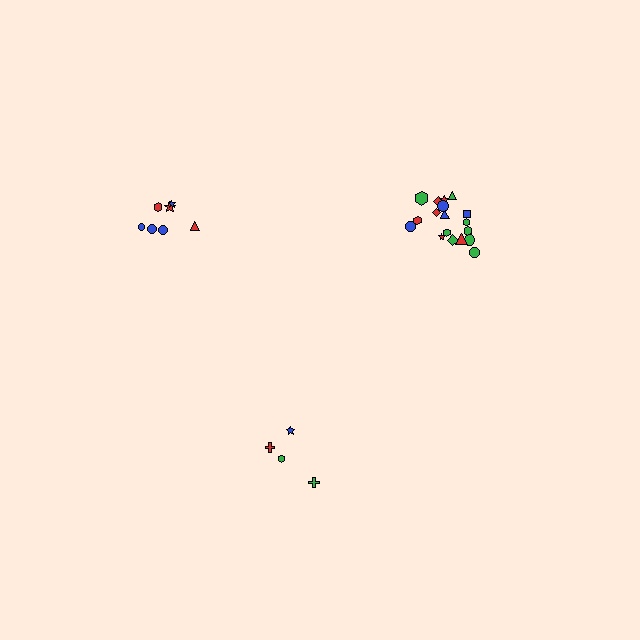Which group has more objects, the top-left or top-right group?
The top-right group.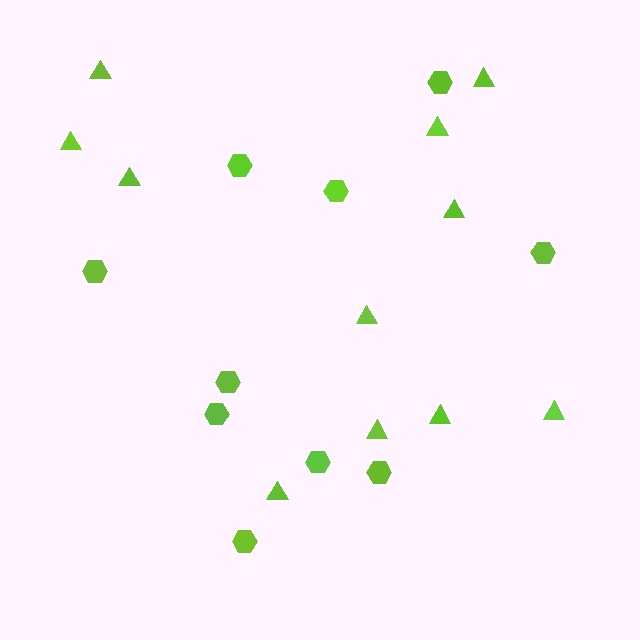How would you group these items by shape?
There are 2 groups: one group of hexagons (10) and one group of triangles (11).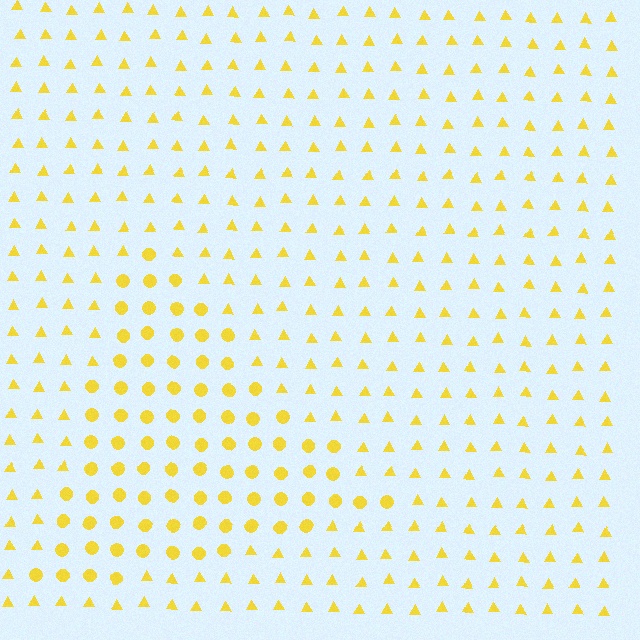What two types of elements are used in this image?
The image uses circles inside the triangle region and triangles outside it.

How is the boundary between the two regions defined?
The boundary is defined by a change in element shape: circles inside vs. triangles outside. All elements share the same color and spacing.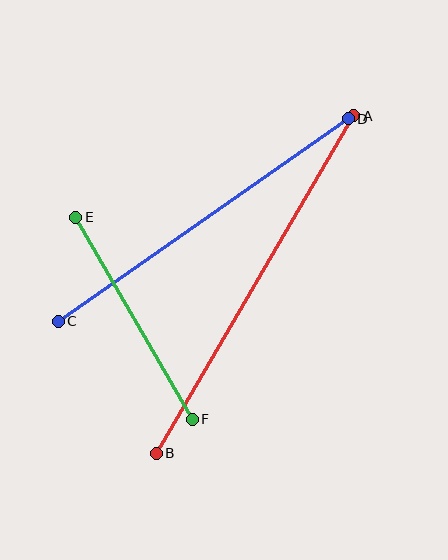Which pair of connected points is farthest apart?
Points A and B are farthest apart.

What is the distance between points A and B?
The distance is approximately 391 pixels.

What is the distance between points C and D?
The distance is approximately 353 pixels.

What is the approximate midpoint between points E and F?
The midpoint is at approximately (134, 318) pixels.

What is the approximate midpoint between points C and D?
The midpoint is at approximately (203, 220) pixels.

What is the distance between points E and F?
The distance is approximately 233 pixels.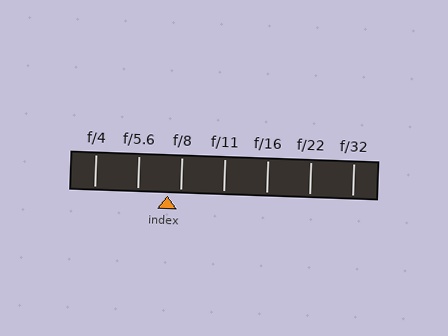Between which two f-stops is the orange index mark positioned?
The index mark is between f/5.6 and f/8.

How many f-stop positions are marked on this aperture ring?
There are 7 f-stop positions marked.